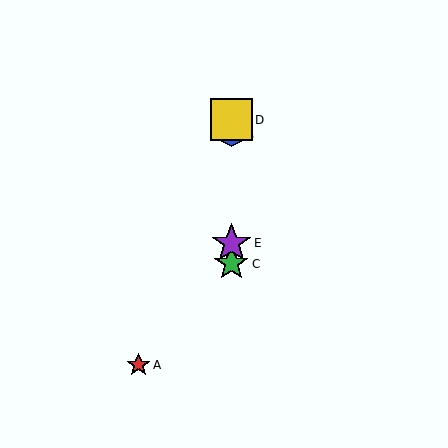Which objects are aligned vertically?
Objects B, C, D, E are aligned vertically.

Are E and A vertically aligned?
No, E is at x≈231 and A is at x≈138.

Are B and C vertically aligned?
Yes, both are at x≈231.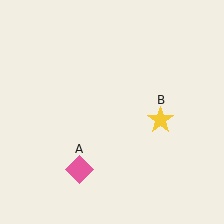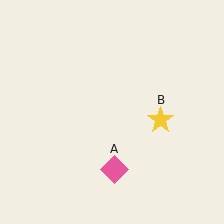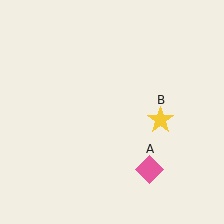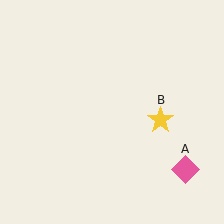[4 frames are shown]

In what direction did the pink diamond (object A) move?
The pink diamond (object A) moved right.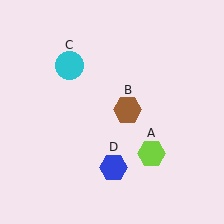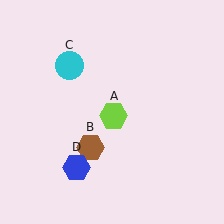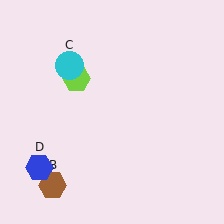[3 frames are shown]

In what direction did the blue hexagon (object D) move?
The blue hexagon (object D) moved left.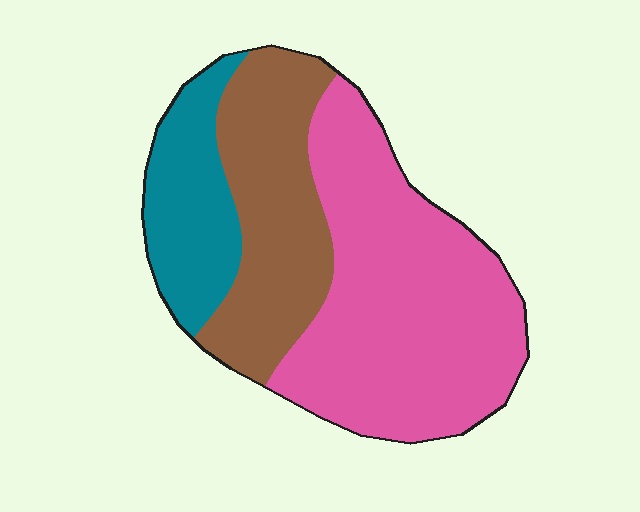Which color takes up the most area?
Pink, at roughly 55%.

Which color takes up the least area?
Teal, at roughly 20%.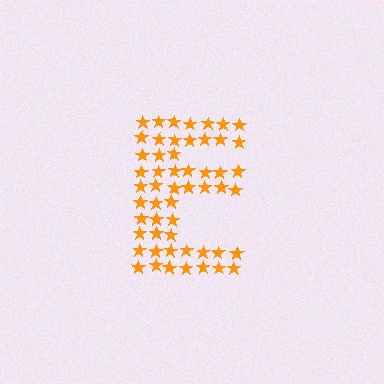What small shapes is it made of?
It is made of small stars.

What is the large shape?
The large shape is the letter E.